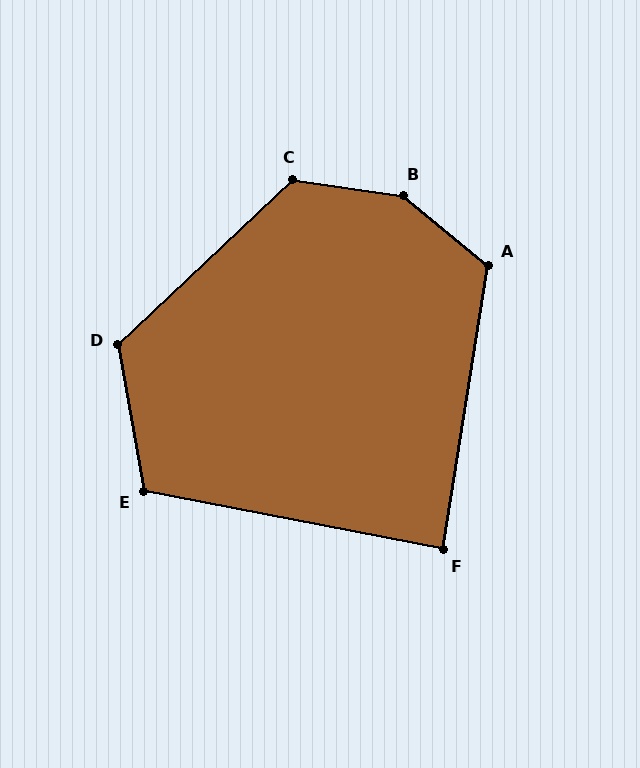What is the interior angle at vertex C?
Approximately 128 degrees (obtuse).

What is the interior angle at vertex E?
Approximately 111 degrees (obtuse).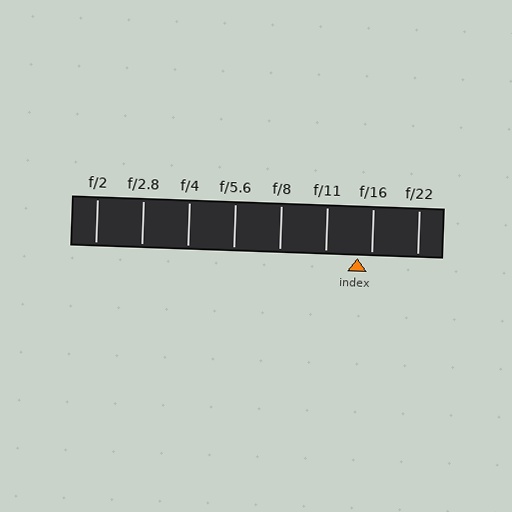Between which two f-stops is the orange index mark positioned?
The index mark is between f/11 and f/16.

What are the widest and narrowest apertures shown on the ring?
The widest aperture shown is f/2 and the narrowest is f/22.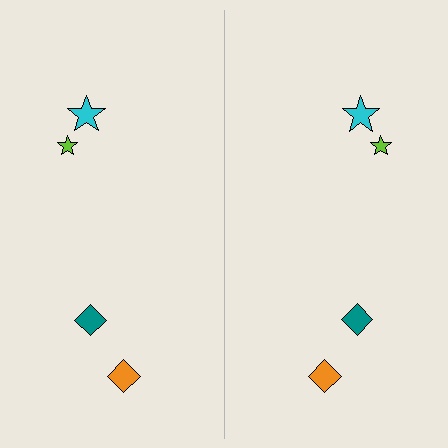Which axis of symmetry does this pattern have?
The pattern has a vertical axis of symmetry running through the center of the image.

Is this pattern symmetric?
Yes, this pattern has bilateral (reflection) symmetry.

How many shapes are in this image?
There are 8 shapes in this image.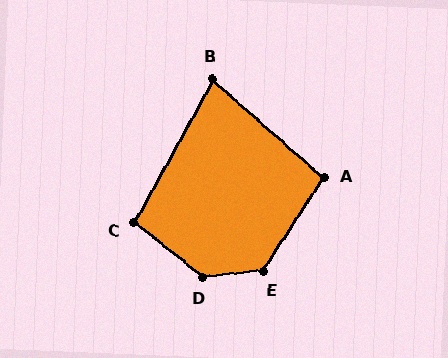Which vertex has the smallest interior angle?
B, at approximately 78 degrees.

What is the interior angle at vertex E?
Approximately 129 degrees (obtuse).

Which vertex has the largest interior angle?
D, at approximately 136 degrees.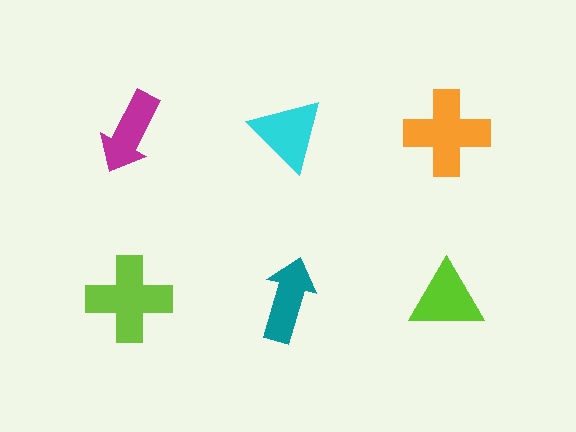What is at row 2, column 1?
A lime cross.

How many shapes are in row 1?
3 shapes.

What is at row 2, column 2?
A teal arrow.